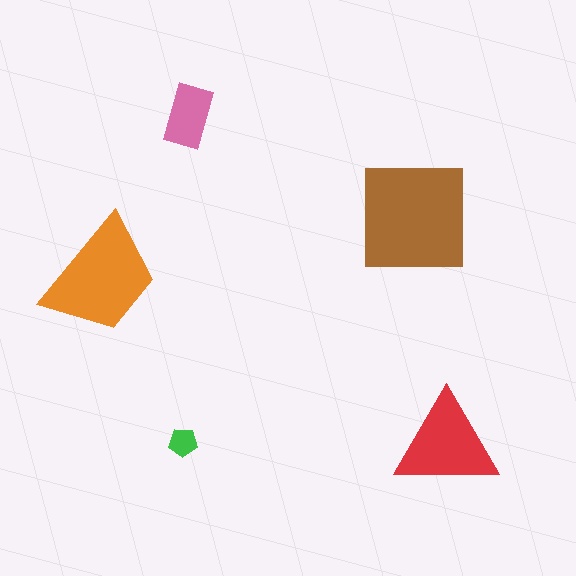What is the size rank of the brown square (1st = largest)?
1st.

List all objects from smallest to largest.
The green pentagon, the pink rectangle, the red triangle, the orange trapezoid, the brown square.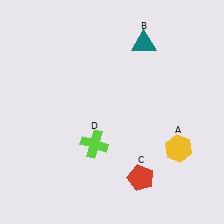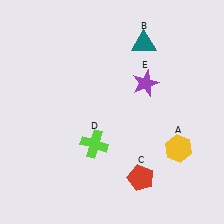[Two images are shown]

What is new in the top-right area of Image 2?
A purple star (E) was added in the top-right area of Image 2.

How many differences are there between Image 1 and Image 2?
There is 1 difference between the two images.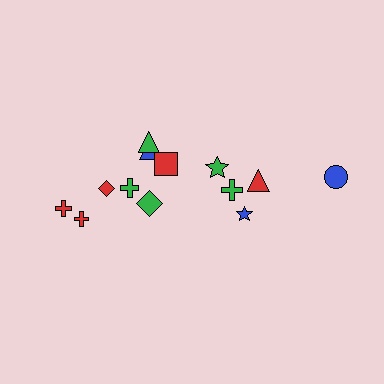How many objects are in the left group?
There are 8 objects.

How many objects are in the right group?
There are 5 objects.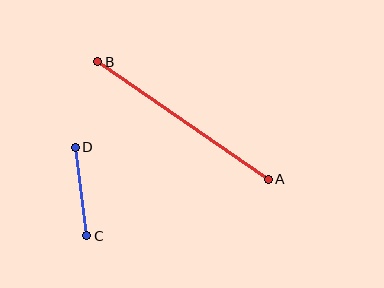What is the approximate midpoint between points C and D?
The midpoint is at approximately (81, 192) pixels.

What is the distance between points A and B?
The distance is approximately 207 pixels.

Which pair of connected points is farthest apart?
Points A and B are farthest apart.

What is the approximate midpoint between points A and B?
The midpoint is at approximately (183, 121) pixels.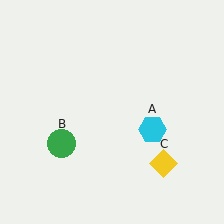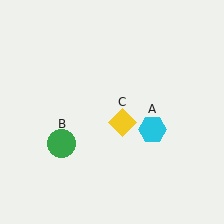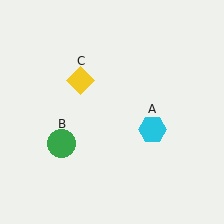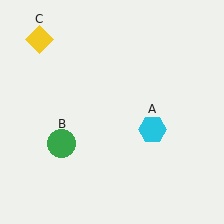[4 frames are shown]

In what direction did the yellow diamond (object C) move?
The yellow diamond (object C) moved up and to the left.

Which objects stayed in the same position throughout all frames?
Cyan hexagon (object A) and green circle (object B) remained stationary.